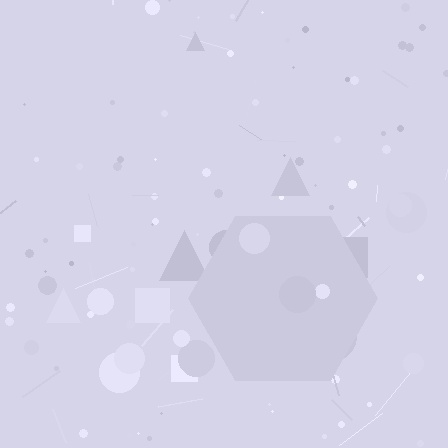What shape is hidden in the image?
A hexagon is hidden in the image.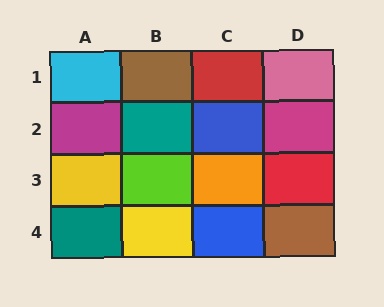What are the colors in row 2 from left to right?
Magenta, teal, blue, magenta.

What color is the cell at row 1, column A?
Cyan.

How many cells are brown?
2 cells are brown.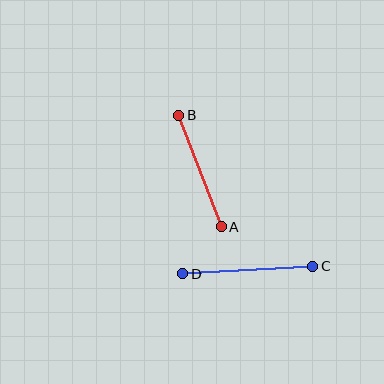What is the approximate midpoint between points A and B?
The midpoint is at approximately (200, 171) pixels.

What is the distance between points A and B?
The distance is approximately 119 pixels.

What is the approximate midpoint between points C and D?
The midpoint is at approximately (248, 270) pixels.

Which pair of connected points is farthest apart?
Points C and D are farthest apart.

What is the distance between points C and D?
The distance is approximately 130 pixels.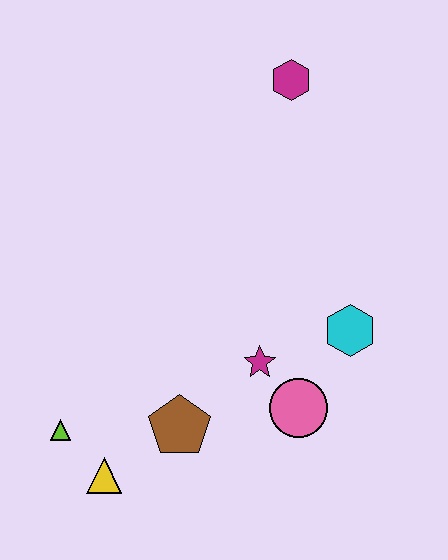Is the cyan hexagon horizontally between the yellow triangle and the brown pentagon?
No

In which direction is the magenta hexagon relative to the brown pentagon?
The magenta hexagon is above the brown pentagon.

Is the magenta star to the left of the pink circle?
Yes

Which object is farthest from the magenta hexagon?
The yellow triangle is farthest from the magenta hexagon.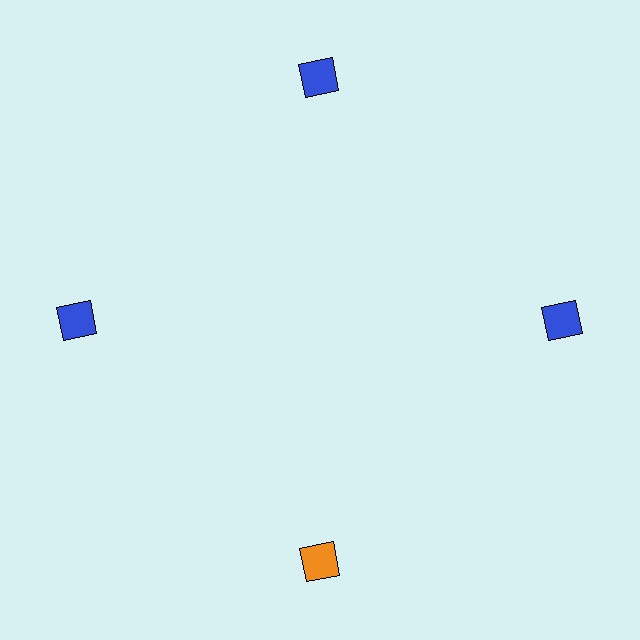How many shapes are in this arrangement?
There are 4 shapes arranged in a ring pattern.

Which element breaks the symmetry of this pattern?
The orange diamond at roughly the 6 o'clock position breaks the symmetry. All other shapes are blue diamonds.